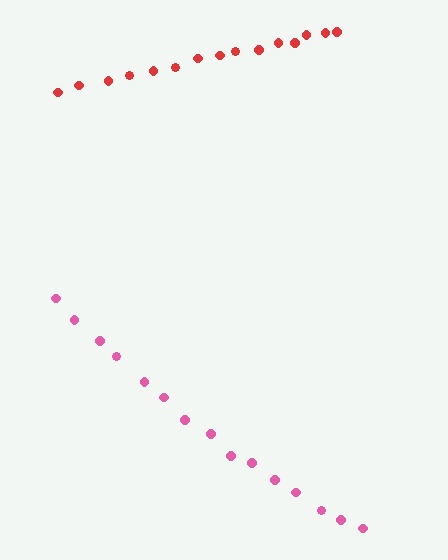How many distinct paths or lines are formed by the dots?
There are 2 distinct paths.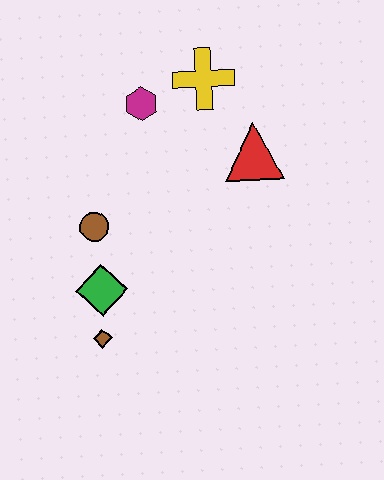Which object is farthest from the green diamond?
The yellow cross is farthest from the green diamond.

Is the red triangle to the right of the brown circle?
Yes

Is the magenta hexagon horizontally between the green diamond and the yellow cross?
Yes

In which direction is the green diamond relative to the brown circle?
The green diamond is below the brown circle.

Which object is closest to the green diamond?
The brown diamond is closest to the green diamond.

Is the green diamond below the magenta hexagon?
Yes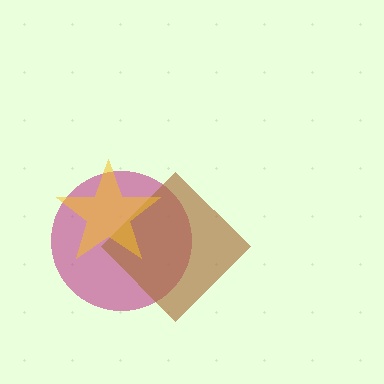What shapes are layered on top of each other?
The layered shapes are: a magenta circle, a brown diamond, a yellow star.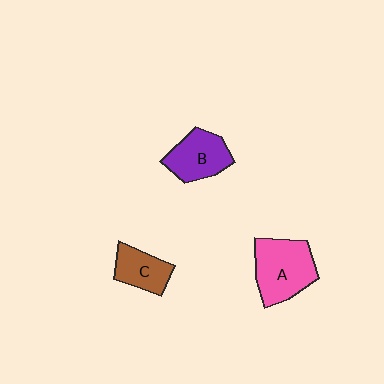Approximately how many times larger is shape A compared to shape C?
Approximately 1.7 times.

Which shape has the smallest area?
Shape C (brown).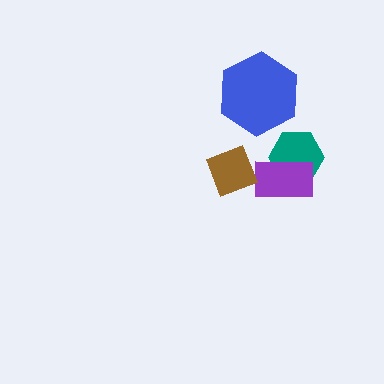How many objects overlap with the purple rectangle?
1 object overlaps with the purple rectangle.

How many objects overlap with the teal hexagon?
1 object overlaps with the teal hexagon.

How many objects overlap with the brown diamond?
0 objects overlap with the brown diamond.